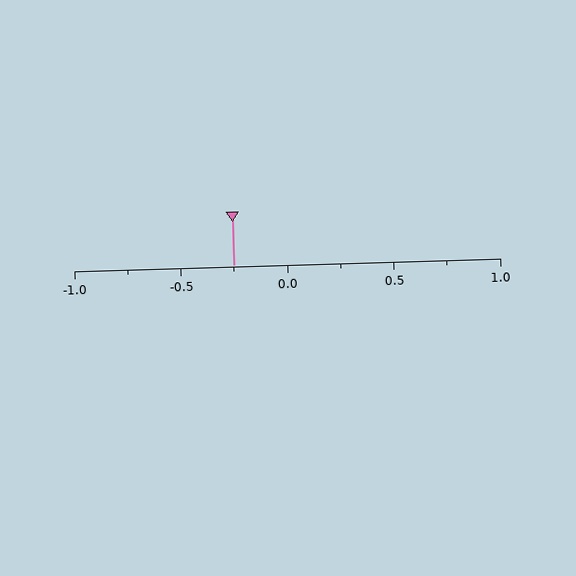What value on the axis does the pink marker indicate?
The marker indicates approximately -0.25.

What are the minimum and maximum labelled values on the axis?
The axis runs from -1.0 to 1.0.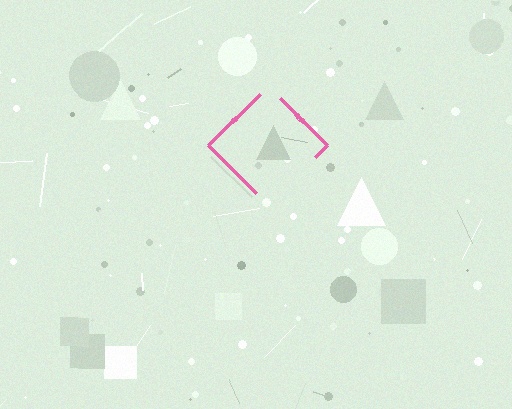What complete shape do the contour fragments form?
The contour fragments form a diamond.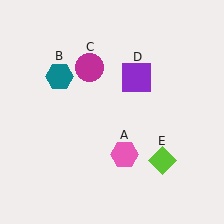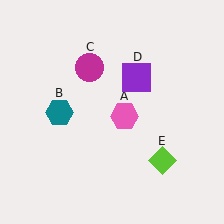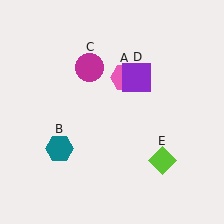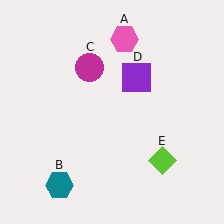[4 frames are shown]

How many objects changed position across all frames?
2 objects changed position: pink hexagon (object A), teal hexagon (object B).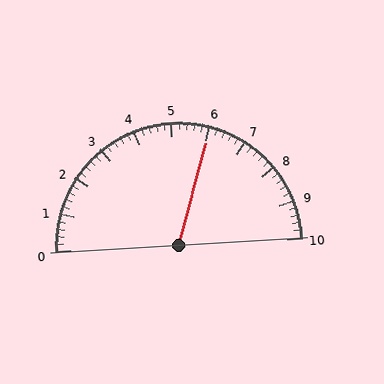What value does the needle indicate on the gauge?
The needle indicates approximately 6.0.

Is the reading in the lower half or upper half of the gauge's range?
The reading is in the upper half of the range (0 to 10).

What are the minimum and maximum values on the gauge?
The gauge ranges from 0 to 10.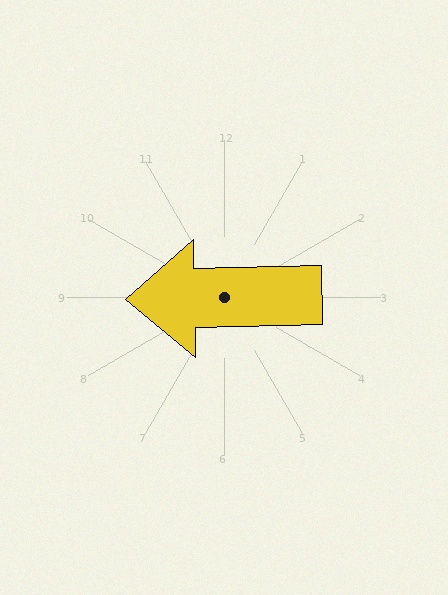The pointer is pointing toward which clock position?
Roughly 9 o'clock.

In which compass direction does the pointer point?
West.